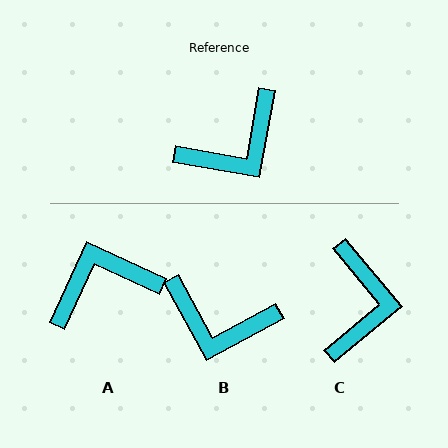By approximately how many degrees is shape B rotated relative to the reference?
Approximately 51 degrees clockwise.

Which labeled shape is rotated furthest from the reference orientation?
A, about 165 degrees away.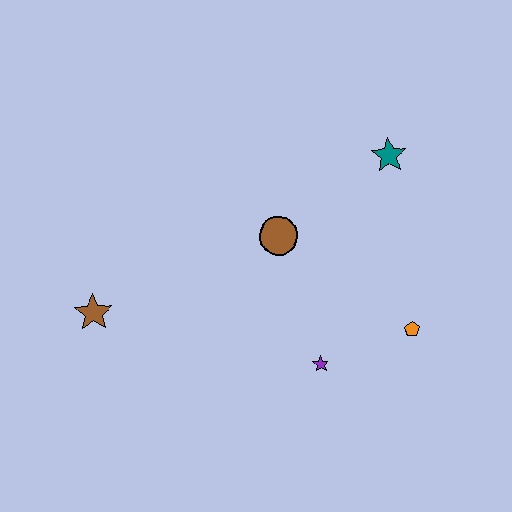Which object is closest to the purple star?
The orange pentagon is closest to the purple star.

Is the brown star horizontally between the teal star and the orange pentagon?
No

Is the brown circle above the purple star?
Yes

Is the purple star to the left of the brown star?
No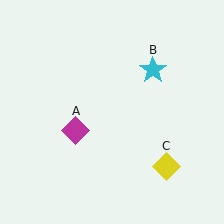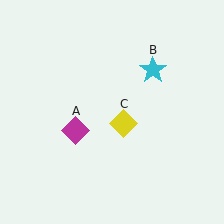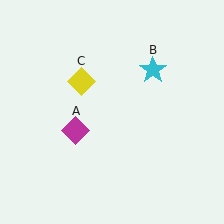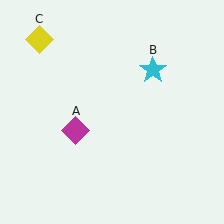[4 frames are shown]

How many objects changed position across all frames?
1 object changed position: yellow diamond (object C).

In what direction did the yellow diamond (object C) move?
The yellow diamond (object C) moved up and to the left.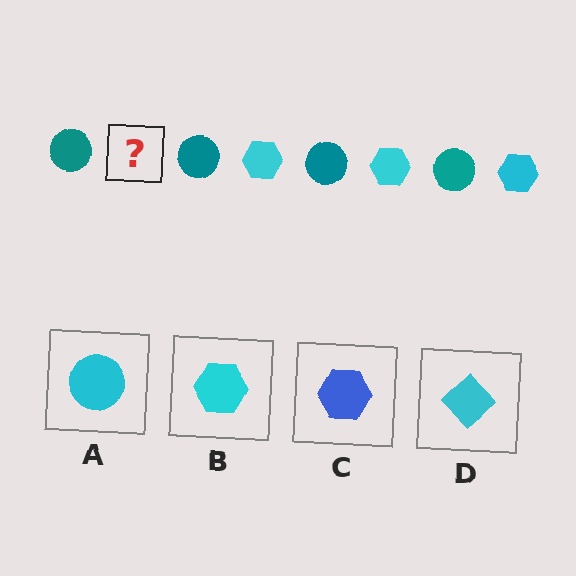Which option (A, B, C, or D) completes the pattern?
B.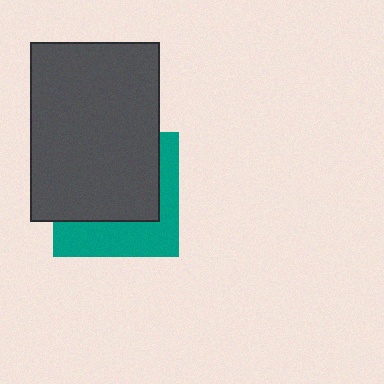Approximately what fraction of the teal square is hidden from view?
Roughly 60% of the teal square is hidden behind the dark gray rectangle.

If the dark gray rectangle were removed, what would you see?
You would see the complete teal square.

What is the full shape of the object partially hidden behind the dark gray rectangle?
The partially hidden object is a teal square.